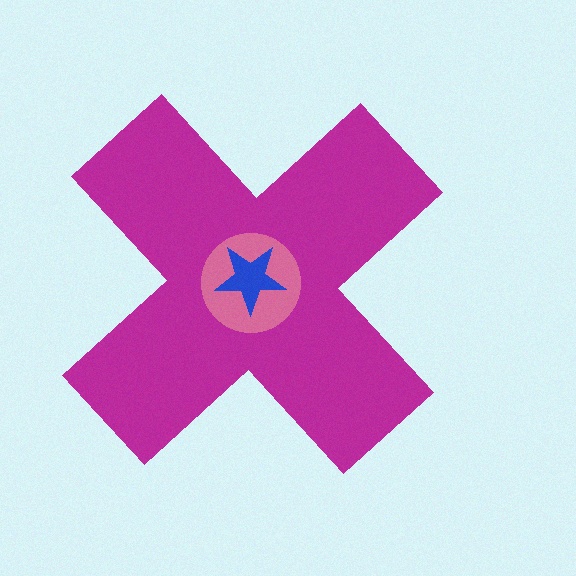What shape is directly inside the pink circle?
The blue star.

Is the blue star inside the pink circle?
Yes.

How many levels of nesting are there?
3.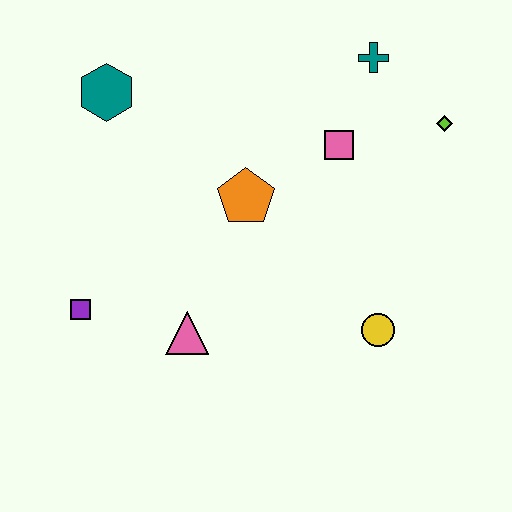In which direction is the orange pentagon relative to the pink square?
The orange pentagon is to the left of the pink square.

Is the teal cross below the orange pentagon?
No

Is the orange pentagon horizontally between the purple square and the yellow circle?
Yes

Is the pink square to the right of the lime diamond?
No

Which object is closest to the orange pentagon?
The pink square is closest to the orange pentagon.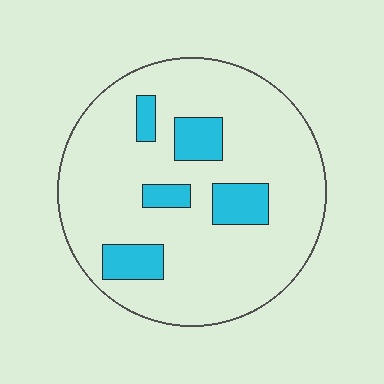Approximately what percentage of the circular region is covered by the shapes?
Approximately 15%.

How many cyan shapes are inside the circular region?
5.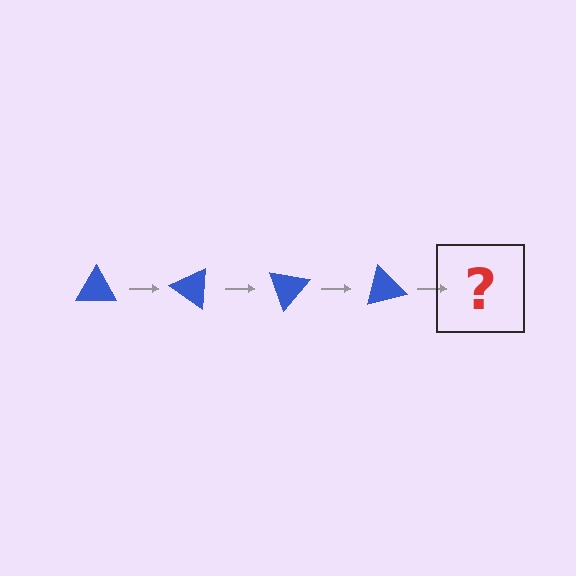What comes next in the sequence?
The next element should be a blue triangle rotated 140 degrees.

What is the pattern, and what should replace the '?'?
The pattern is that the triangle rotates 35 degrees each step. The '?' should be a blue triangle rotated 140 degrees.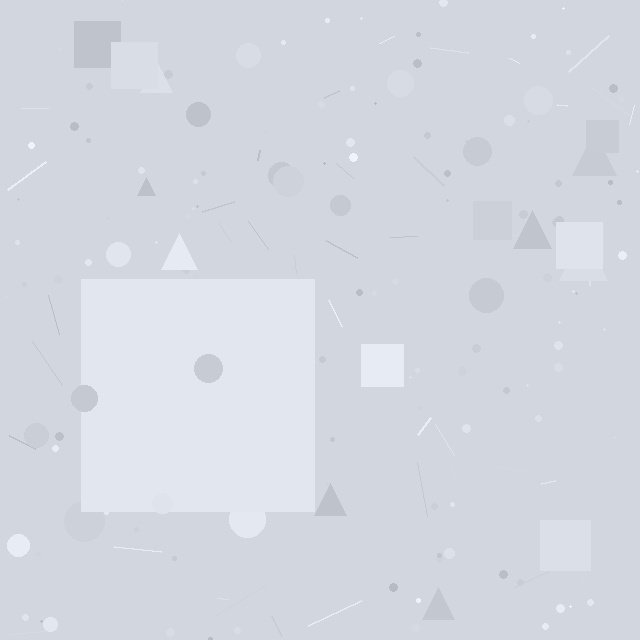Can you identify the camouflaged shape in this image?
The camouflaged shape is a square.